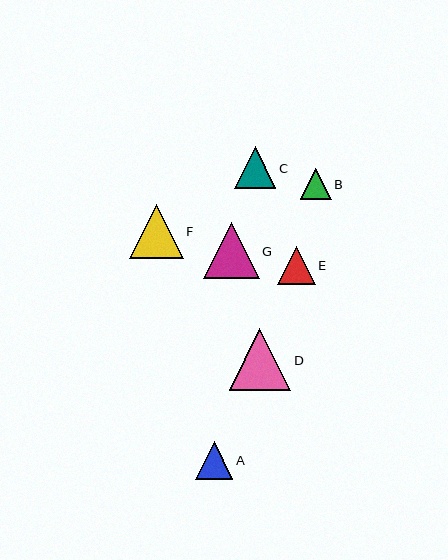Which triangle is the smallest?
Triangle B is the smallest with a size of approximately 30 pixels.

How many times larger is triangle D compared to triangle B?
Triangle D is approximately 2.0 times the size of triangle B.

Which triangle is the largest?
Triangle D is the largest with a size of approximately 62 pixels.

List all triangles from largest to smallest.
From largest to smallest: D, G, F, C, E, A, B.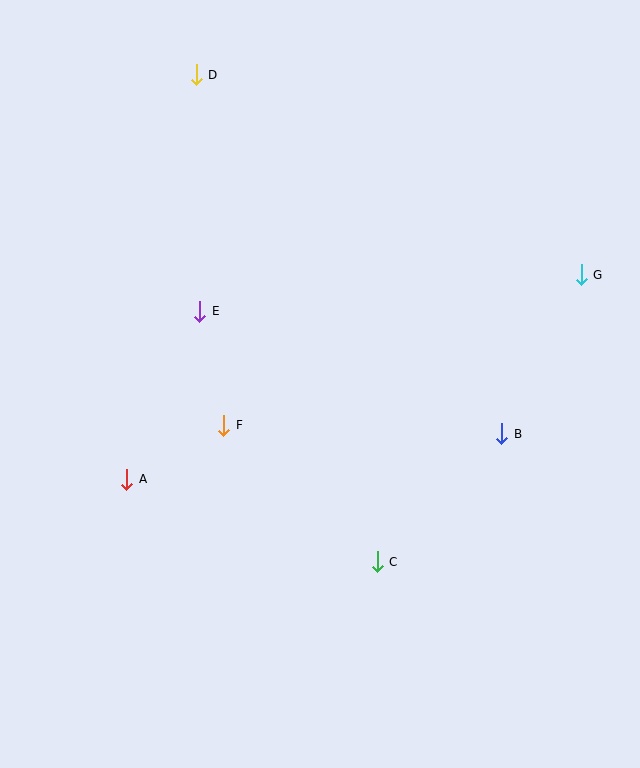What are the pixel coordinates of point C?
Point C is at (377, 562).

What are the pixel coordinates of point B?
Point B is at (502, 434).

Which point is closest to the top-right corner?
Point G is closest to the top-right corner.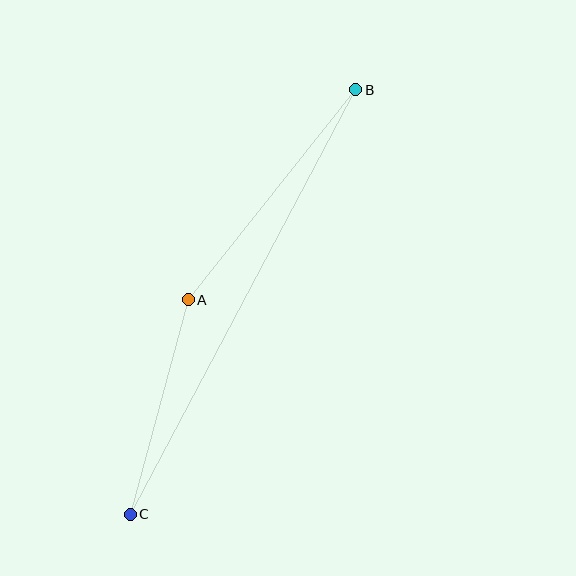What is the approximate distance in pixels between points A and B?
The distance between A and B is approximately 269 pixels.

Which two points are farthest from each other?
Points B and C are farthest from each other.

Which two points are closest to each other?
Points A and C are closest to each other.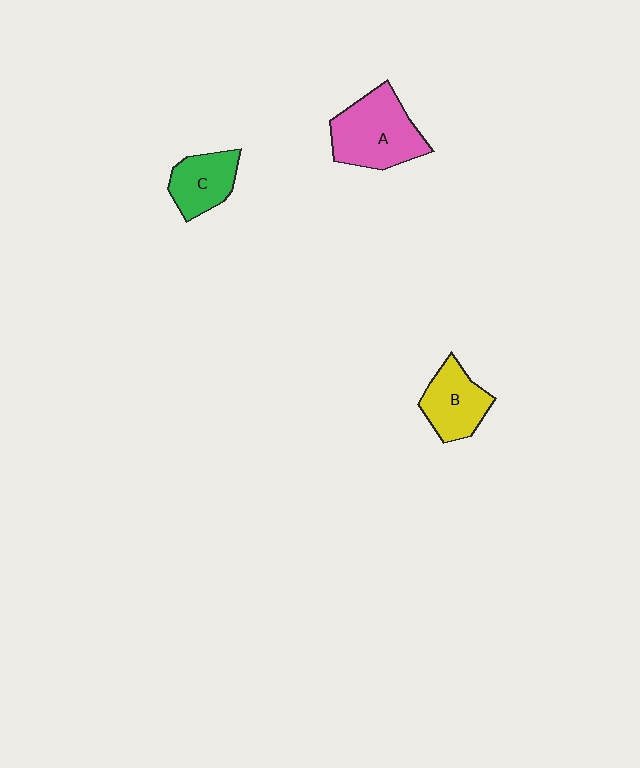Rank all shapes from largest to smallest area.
From largest to smallest: A (pink), B (yellow), C (green).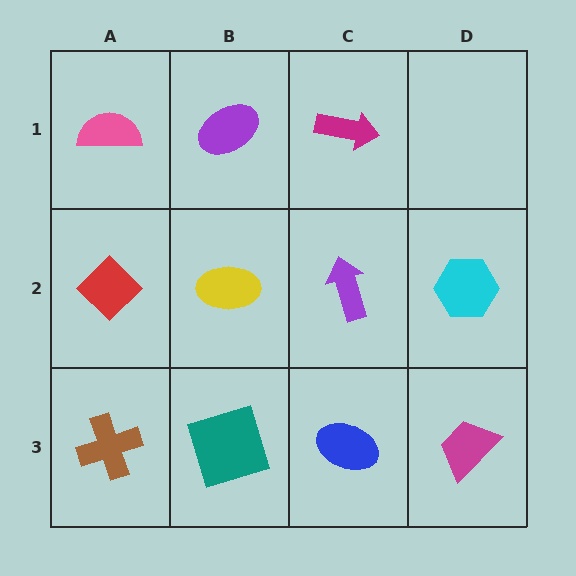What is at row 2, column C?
A purple arrow.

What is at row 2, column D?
A cyan hexagon.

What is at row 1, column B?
A purple ellipse.